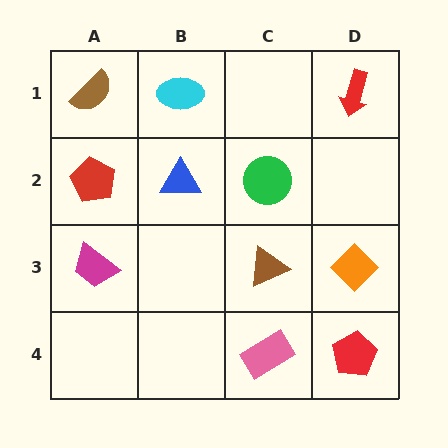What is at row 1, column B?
A cyan ellipse.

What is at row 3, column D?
An orange diamond.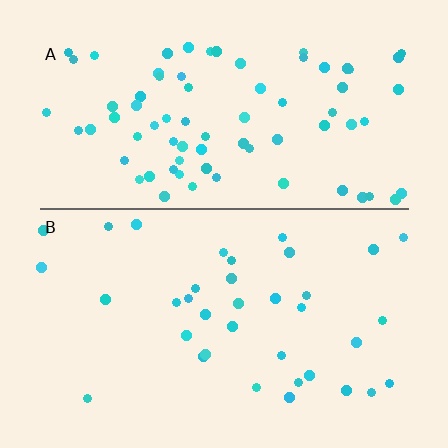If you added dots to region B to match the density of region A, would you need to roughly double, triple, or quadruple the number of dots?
Approximately double.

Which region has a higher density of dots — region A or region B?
A (the top).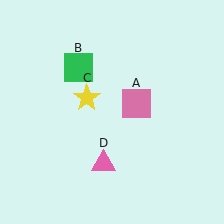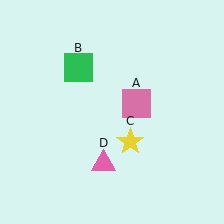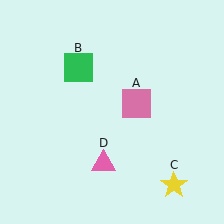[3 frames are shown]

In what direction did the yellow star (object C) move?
The yellow star (object C) moved down and to the right.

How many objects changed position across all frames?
1 object changed position: yellow star (object C).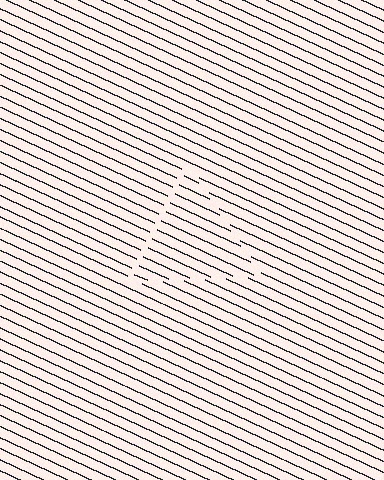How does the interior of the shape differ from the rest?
The interior of the shape contains the same grating, shifted by half a period — the contour is defined by the phase discontinuity where line-ends from the inner and outer gratings abut.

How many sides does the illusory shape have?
3 sides — the line-ends trace a triangle.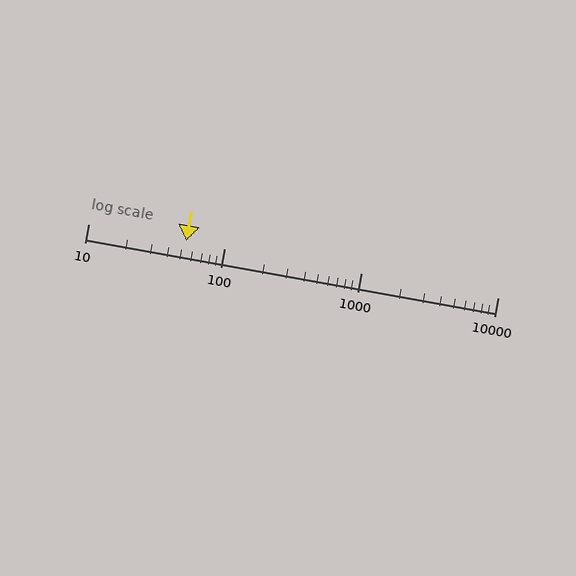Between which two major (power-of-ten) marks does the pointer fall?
The pointer is between 10 and 100.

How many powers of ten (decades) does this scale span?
The scale spans 3 decades, from 10 to 10000.